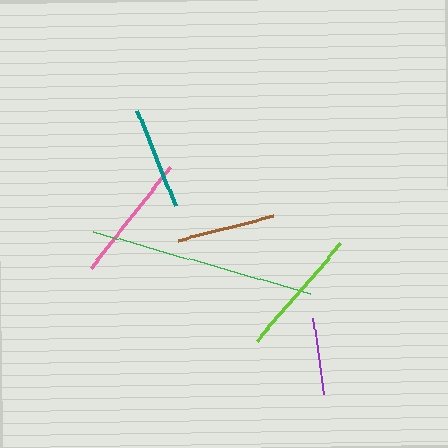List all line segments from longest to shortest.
From longest to shortest: green, pink, lime, teal, brown, purple.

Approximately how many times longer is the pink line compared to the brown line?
The pink line is approximately 1.3 times the length of the brown line.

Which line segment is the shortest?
The purple line is the shortest at approximately 77 pixels.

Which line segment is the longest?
The green line is the longest at approximately 225 pixels.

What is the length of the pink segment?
The pink segment is approximately 129 pixels long.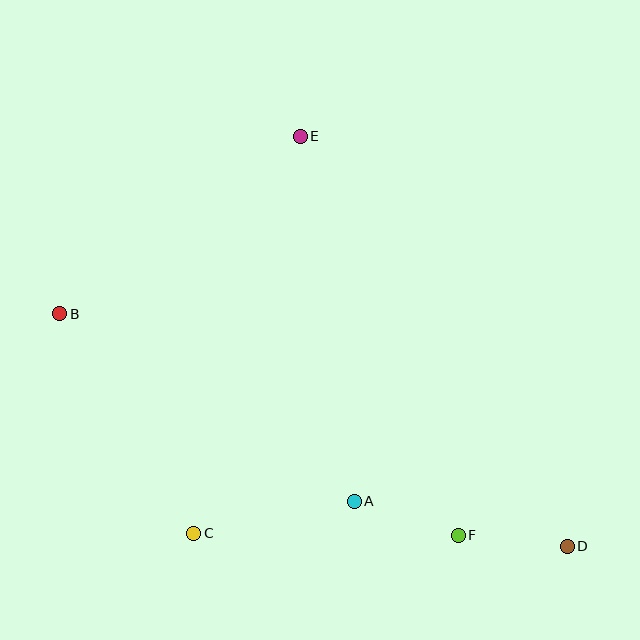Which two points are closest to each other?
Points A and F are closest to each other.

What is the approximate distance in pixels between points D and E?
The distance between D and E is approximately 489 pixels.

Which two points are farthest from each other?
Points B and D are farthest from each other.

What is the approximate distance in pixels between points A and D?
The distance between A and D is approximately 218 pixels.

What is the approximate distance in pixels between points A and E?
The distance between A and E is approximately 369 pixels.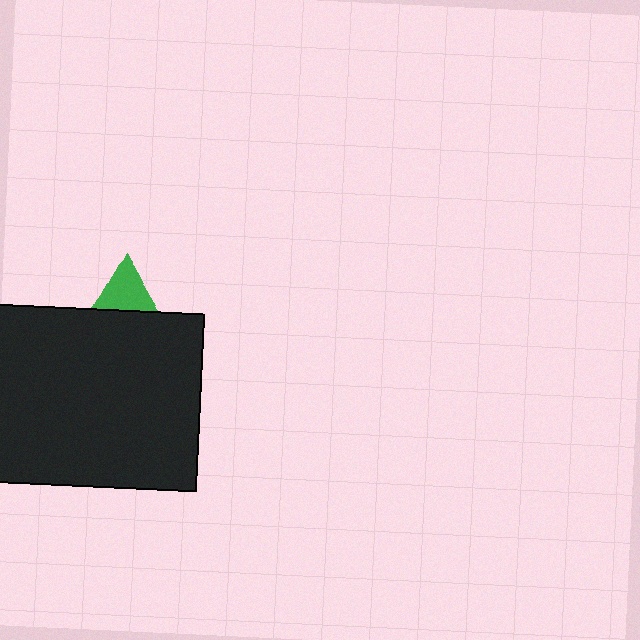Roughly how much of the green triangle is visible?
A small part of it is visible (roughly 31%).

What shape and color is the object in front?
The object in front is a black rectangle.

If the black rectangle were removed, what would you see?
You would see the complete green triangle.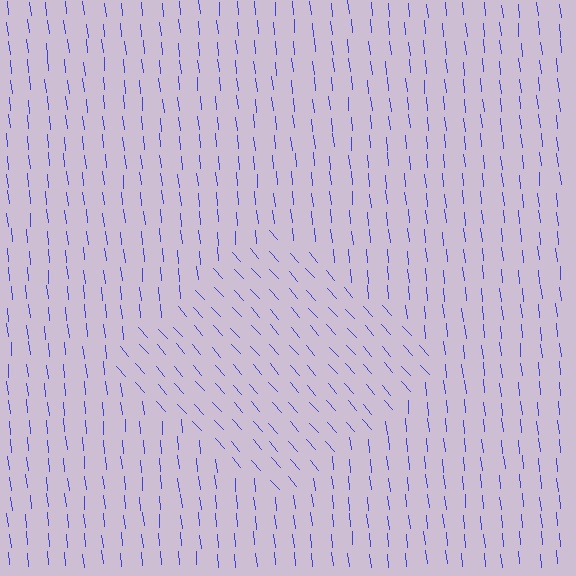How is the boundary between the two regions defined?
The boundary is defined purely by a change in line orientation (approximately 36 degrees difference). All lines are the same color and thickness.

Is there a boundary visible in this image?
Yes, there is a texture boundary formed by a change in line orientation.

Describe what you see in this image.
The image is filled with small blue line segments. A diamond region in the image has lines oriented differently from the surrounding lines, creating a visible texture boundary.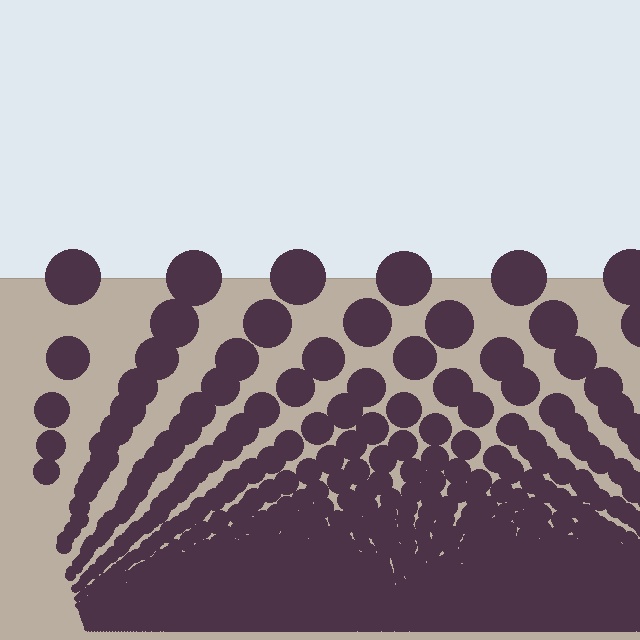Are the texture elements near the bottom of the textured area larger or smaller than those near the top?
Smaller. The gradient is inverted — elements near the bottom are smaller and denser.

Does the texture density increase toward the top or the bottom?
Density increases toward the bottom.